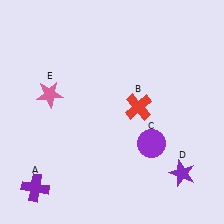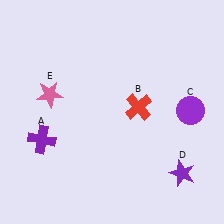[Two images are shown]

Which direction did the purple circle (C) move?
The purple circle (C) moved right.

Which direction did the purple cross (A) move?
The purple cross (A) moved up.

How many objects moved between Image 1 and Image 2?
2 objects moved between the two images.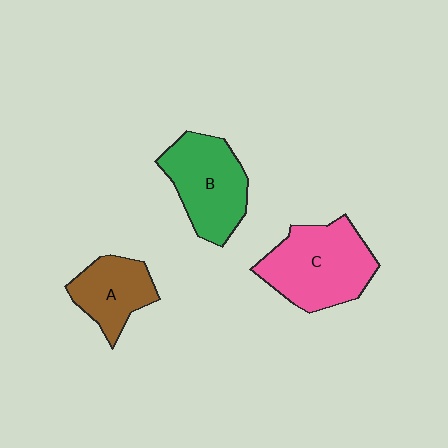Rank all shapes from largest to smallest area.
From largest to smallest: C (pink), B (green), A (brown).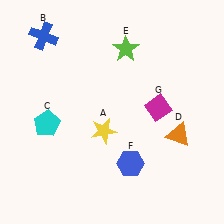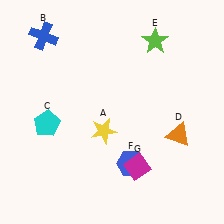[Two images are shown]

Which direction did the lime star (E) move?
The lime star (E) moved right.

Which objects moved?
The objects that moved are: the lime star (E), the magenta diamond (G).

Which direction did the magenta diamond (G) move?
The magenta diamond (G) moved down.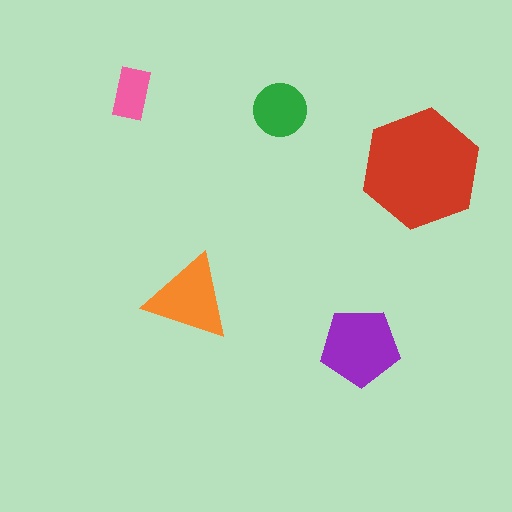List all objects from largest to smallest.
The red hexagon, the purple pentagon, the orange triangle, the green circle, the pink rectangle.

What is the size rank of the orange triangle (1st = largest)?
3rd.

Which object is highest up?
The pink rectangle is topmost.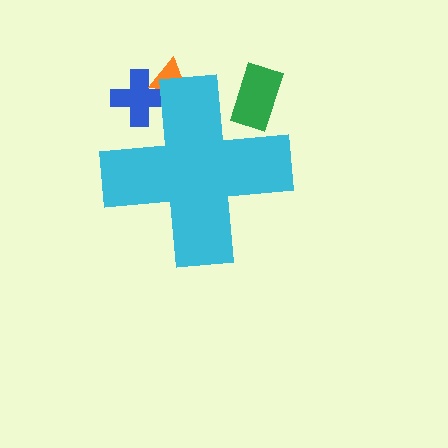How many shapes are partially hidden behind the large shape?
3 shapes are partially hidden.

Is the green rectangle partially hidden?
Yes, the green rectangle is partially hidden behind the cyan cross.